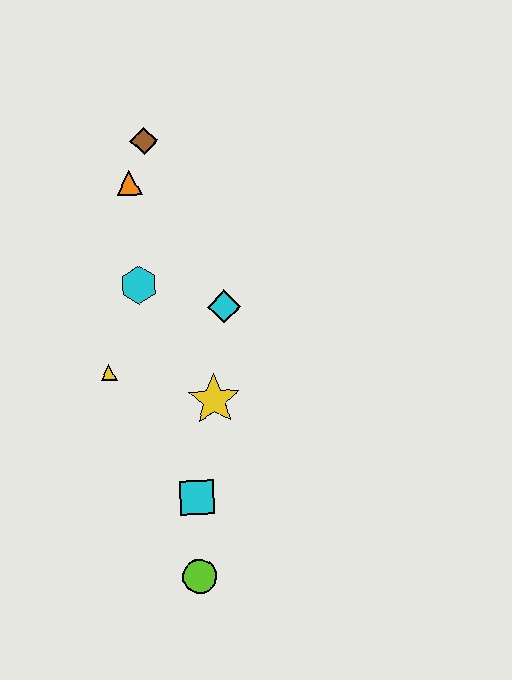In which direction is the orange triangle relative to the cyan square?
The orange triangle is above the cyan square.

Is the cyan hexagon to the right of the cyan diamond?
No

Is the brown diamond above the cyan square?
Yes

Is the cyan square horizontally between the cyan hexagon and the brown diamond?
No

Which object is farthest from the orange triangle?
The lime circle is farthest from the orange triangle.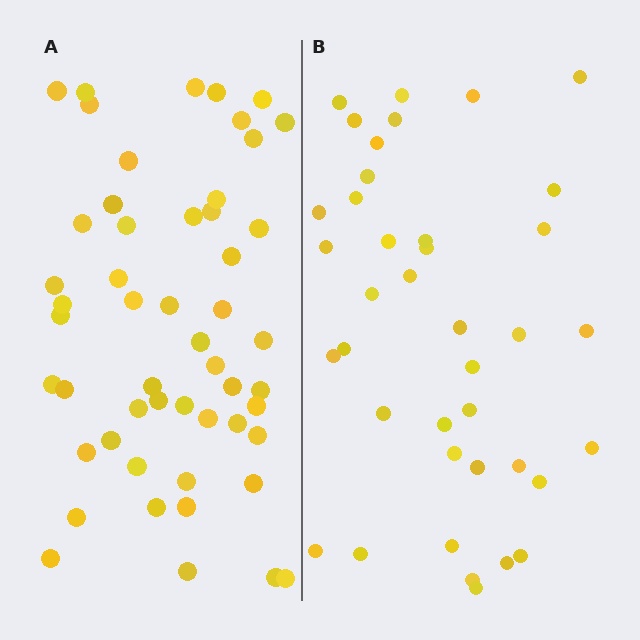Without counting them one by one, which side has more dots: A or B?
Region A (the left region) has more dots.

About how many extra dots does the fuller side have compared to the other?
Region A has approximately 15 more dots than region B.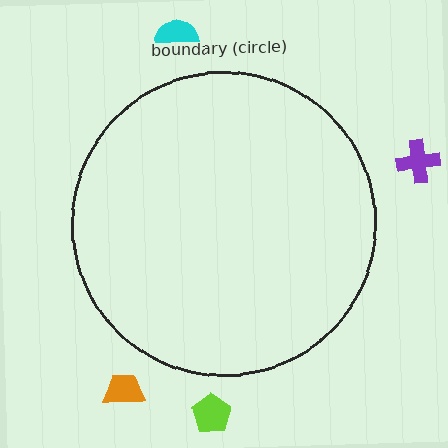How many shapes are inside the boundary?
0 inside, 4 outside.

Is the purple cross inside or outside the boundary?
Outside.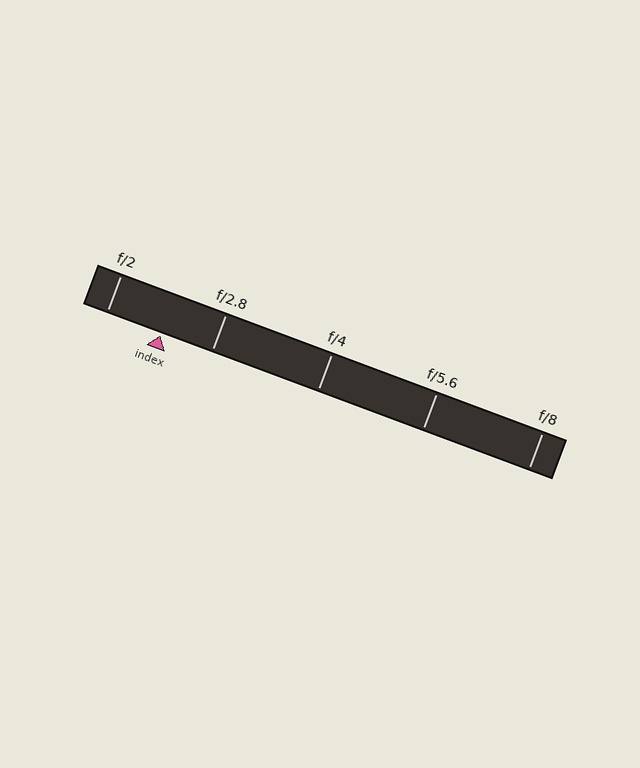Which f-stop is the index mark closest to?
The index mark is closest to f/2.8.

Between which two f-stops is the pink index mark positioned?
The index mark is between f/2 and f/2.8.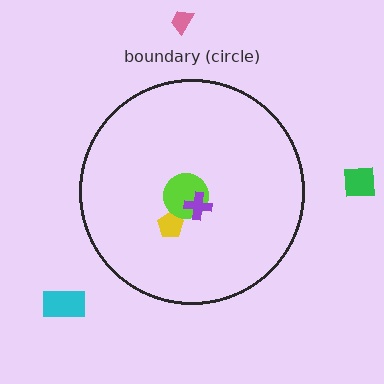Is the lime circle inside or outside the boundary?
Inside.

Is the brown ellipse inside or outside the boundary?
Inside.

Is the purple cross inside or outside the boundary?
Inside.